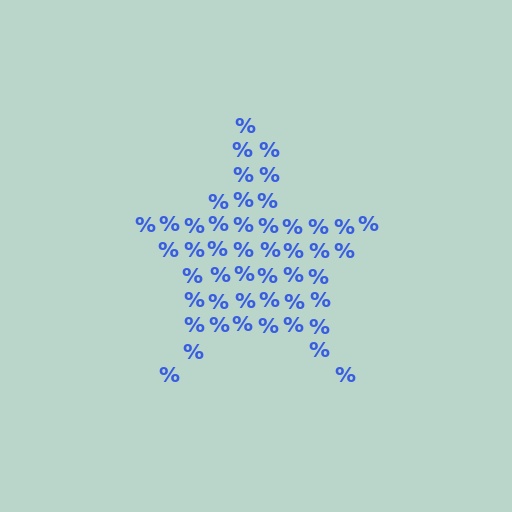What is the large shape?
The large shape is a star.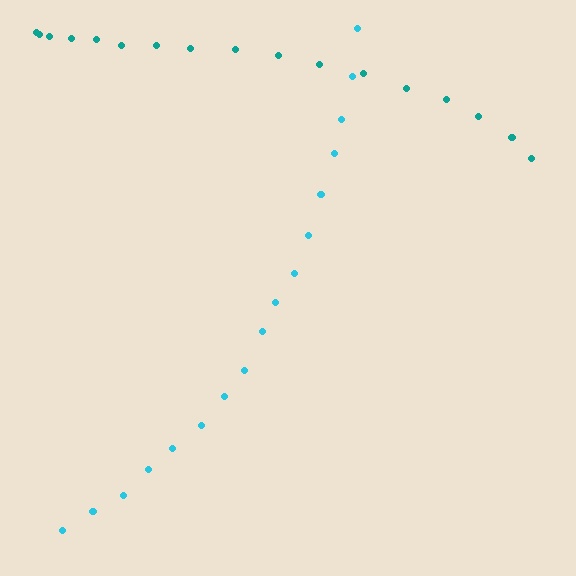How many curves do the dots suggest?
There are 2 distinct paths.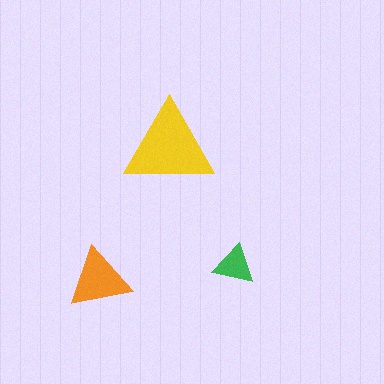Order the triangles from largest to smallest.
the yellow one, the orange one, the green one.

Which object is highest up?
The yellow triangle is topmost.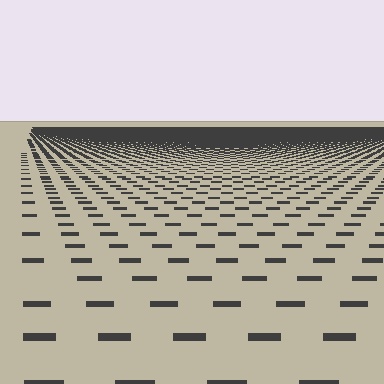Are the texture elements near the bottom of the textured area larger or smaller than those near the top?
Larger. Near the bottom, elements are closer to the viewer and appear at a bigger on-screen size.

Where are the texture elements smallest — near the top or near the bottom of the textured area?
Near the top.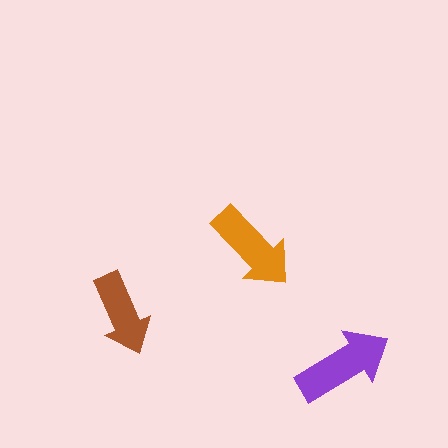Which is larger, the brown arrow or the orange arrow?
The orange one.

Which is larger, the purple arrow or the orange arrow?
The purple one.